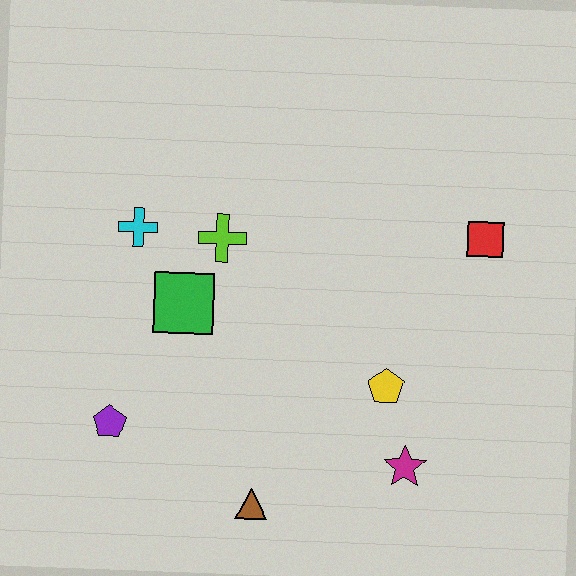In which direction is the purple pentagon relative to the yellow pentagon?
The purple pentagon is to the left of the yellow pentagon.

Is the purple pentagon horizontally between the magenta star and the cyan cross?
No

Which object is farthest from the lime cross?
The magenta star is farthest from the lime cross.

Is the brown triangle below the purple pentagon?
Yes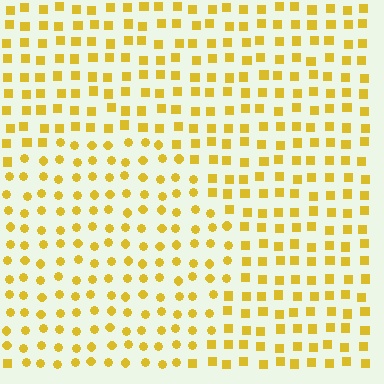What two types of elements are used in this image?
The image uses circles inside the circle region and squares outside it.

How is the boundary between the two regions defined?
The boundary is defined by a change in element shape: circles inside vs. squares outside. All elements share the same color and spacing.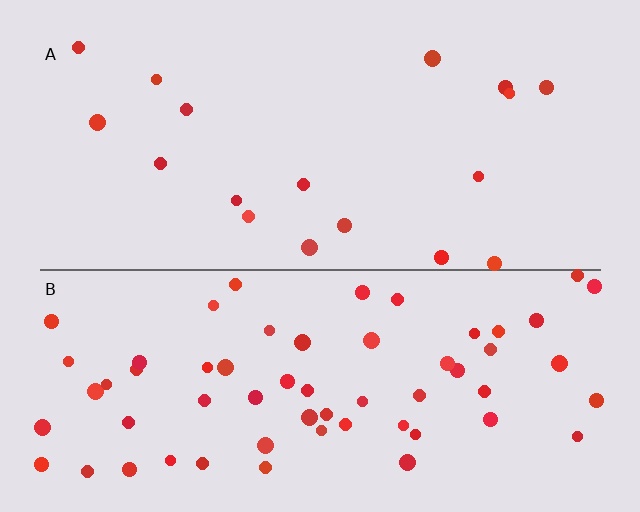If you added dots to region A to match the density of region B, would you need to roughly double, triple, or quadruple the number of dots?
Approximately triple.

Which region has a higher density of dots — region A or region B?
B (the bottom).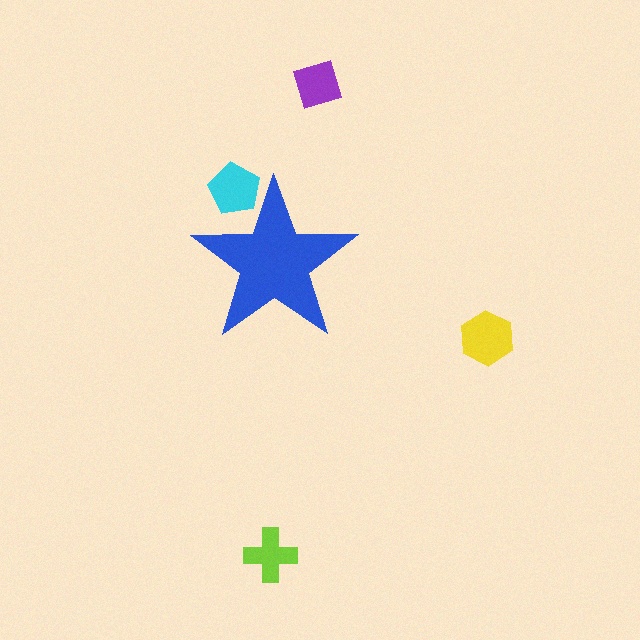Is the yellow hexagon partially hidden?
No, the yellow hexagon is fully visible.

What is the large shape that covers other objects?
A blue star.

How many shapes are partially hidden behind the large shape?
1 shape is partially hidden.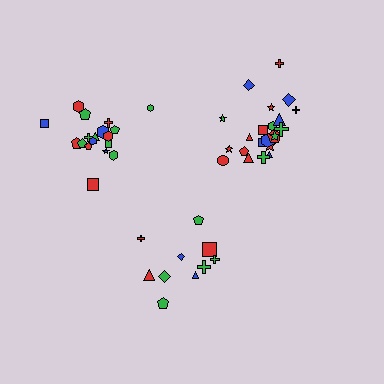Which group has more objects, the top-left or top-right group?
The top-right group.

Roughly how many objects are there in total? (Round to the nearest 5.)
Roughly 50 objects in total.